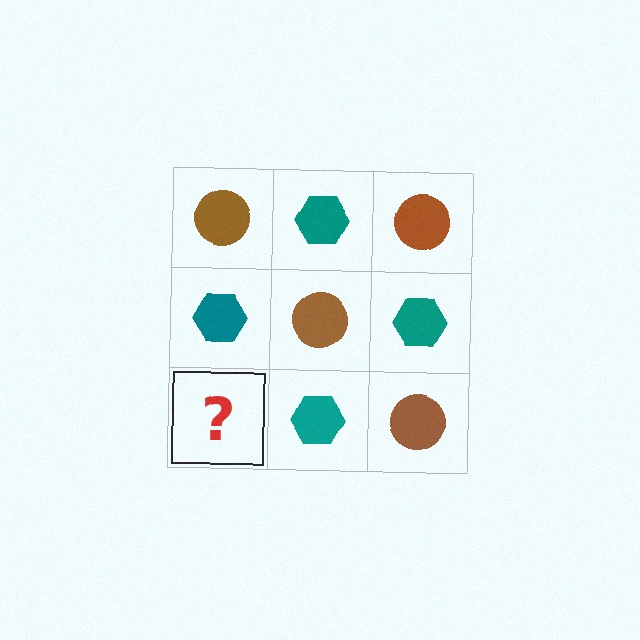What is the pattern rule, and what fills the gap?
The rule is that it alternates brown circle and teal hexagon in a checkerboard pattern. The gap should be filled with a brown circle.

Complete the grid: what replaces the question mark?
The question mark should be replaced with a brown circle.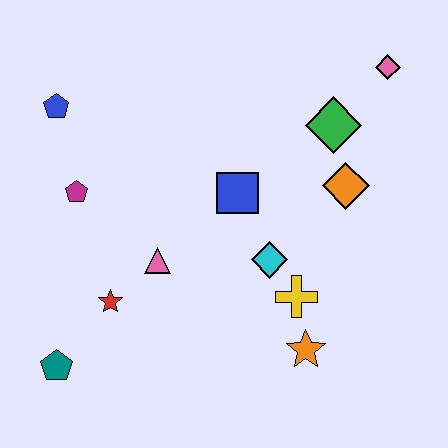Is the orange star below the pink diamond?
Yes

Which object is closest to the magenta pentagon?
The blue pentagon is closest to the magenta pentagon.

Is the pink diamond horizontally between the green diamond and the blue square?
No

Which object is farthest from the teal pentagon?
The pink diamond is farthest from the teal pentagon.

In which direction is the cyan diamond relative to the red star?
The cyan diamond is to the right of the red star.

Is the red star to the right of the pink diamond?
No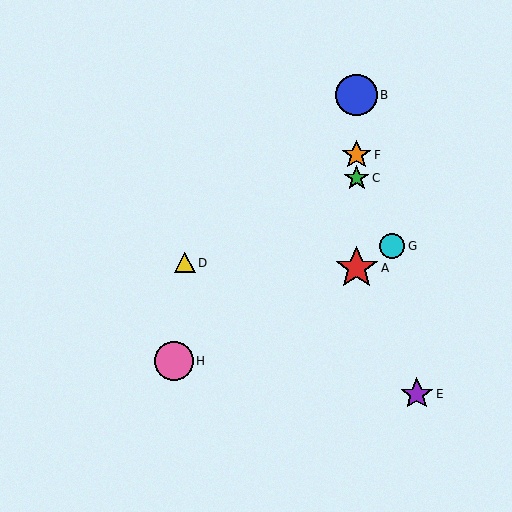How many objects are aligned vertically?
4 objects (A, B, C, F) are aligned vertically.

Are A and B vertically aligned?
Yes, both are at x≈357.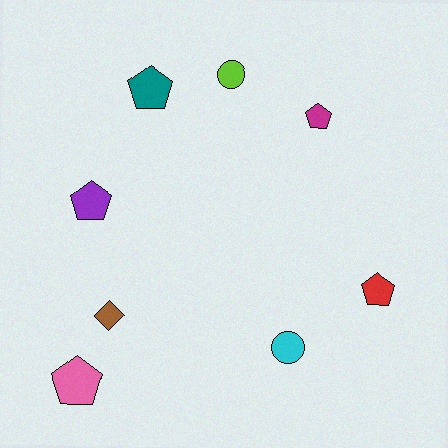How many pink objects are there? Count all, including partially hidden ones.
There is 1 pink object.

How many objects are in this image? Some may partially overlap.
There are 8 objects.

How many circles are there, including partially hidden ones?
There are 2 circles.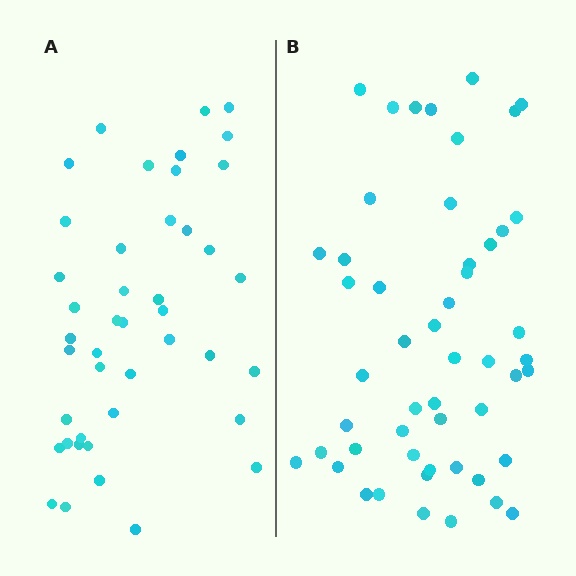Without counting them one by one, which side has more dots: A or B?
Region B (the right region) has more dots.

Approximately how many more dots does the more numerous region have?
Region B has roughly 8 or so more dots than region A.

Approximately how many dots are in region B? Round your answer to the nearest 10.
About 50 dots. (The exact count is 51, which rounds to 50.)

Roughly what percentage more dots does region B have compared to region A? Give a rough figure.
About 20% more.